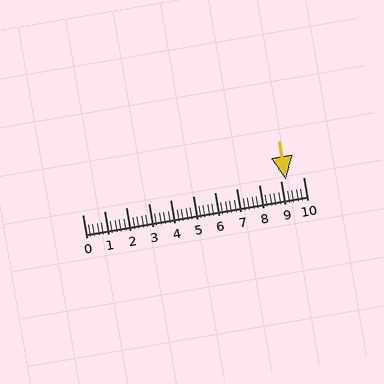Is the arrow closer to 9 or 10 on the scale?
The arrow is closer to 9.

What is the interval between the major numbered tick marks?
The major tick marks are spaced 1 units apart.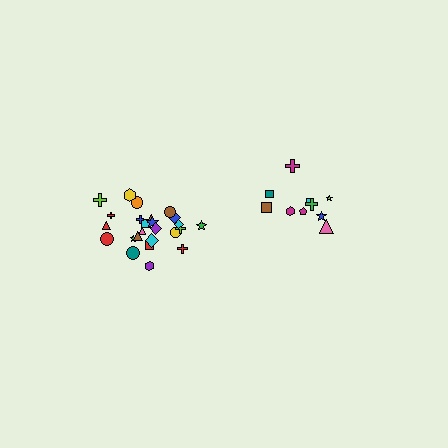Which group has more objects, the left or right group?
The left group.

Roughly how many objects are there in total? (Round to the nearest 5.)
Roughly 35 objects in total.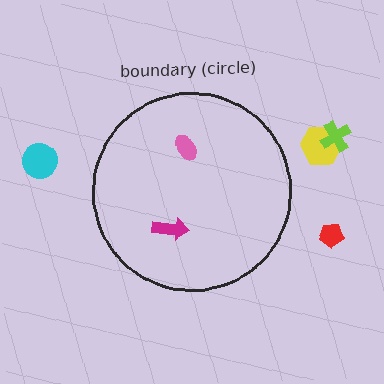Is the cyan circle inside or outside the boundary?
Outside.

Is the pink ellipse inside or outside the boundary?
Inside.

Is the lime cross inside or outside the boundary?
Outside.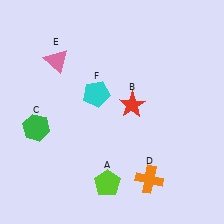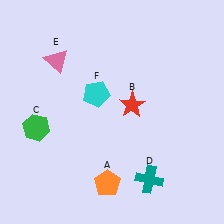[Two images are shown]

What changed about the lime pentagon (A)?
In Image 1, A is lime. In Image 2, it changed to orange.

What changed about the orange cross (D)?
In Image 1, D is orange. In Image 2, it changed to teal.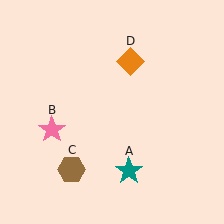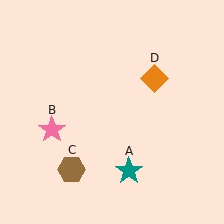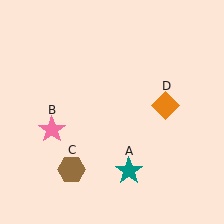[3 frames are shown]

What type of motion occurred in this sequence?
The orange diamond (object D) rotated clockwise around the center of the scene.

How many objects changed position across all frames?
1 object changed position: orange diamond (object D).